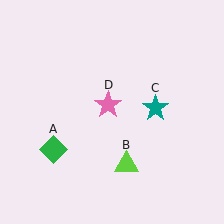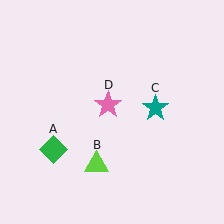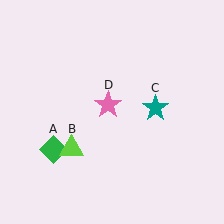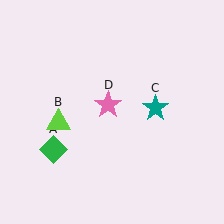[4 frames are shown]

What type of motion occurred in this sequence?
The lime triangle (object B) rotated clockwise around the center of the scene.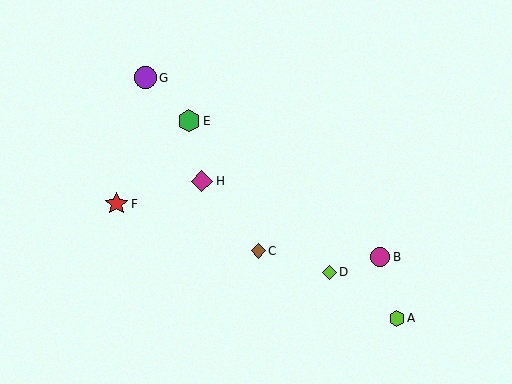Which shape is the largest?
The red star (labeled F) is the largest.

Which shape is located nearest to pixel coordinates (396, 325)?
The lime hexagon (labeled A) at (397, 318) is nearest to that location.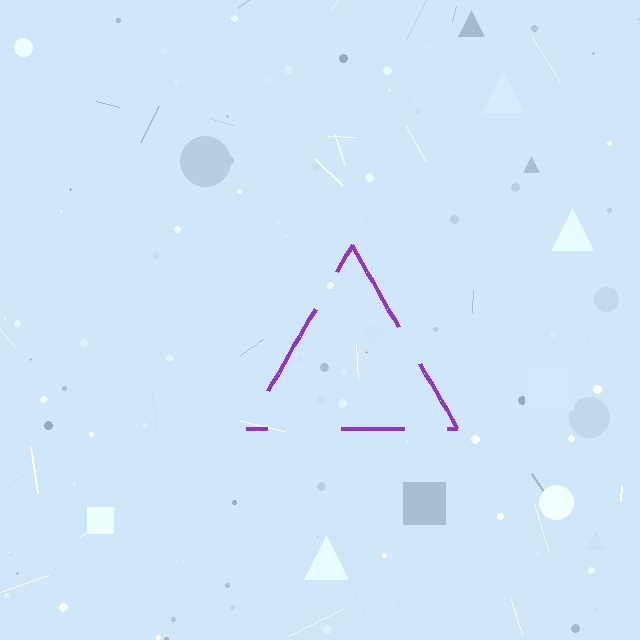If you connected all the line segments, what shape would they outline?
They would outline a triangle.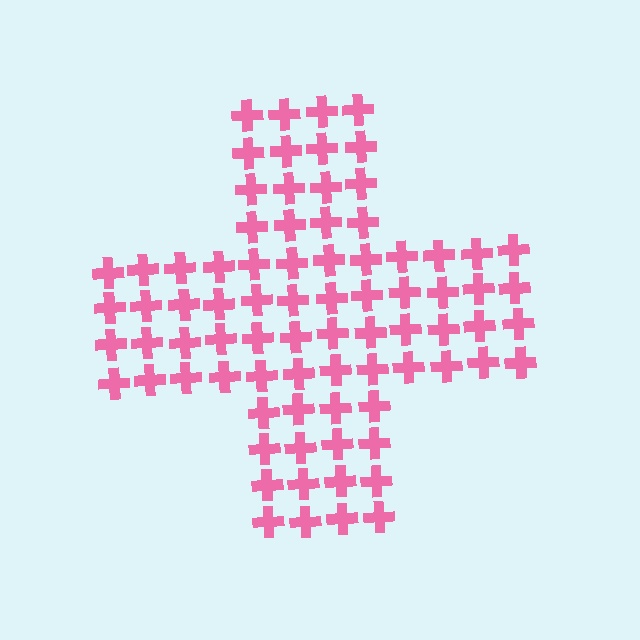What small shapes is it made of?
It is made of small crosses.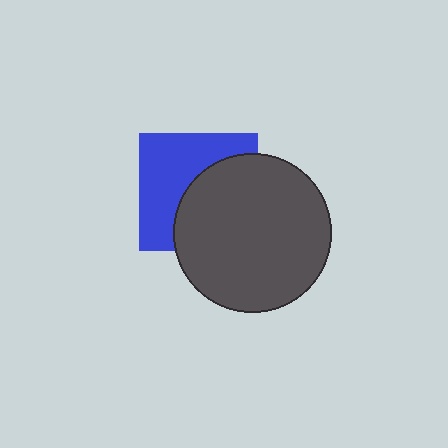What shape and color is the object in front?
The object in front is a dark gray circle.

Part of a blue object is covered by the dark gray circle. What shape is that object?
It is a square.